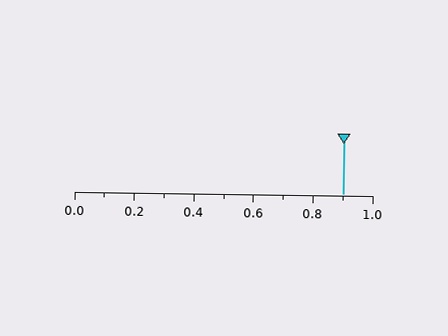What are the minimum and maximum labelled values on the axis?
The axis runs from 0.0 to 1.0.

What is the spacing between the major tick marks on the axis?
The major ticks are spaced 0.2 apart.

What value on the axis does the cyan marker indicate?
The marker indicates approximately 0.9.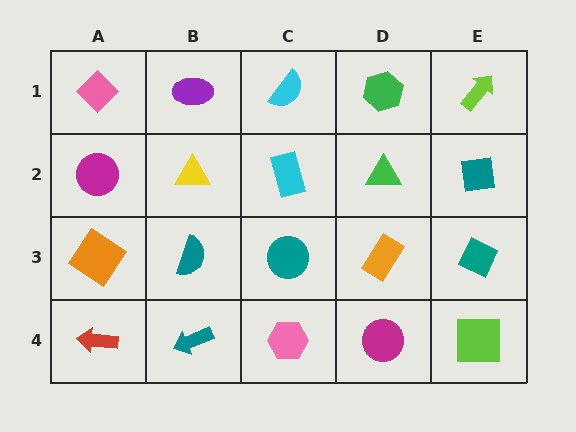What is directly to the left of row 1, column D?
A cyan semicircle.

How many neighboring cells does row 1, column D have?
3.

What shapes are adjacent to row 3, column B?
A yellow triangle (row 2, column B), a teal arrow (row 4, column B), an orange diamond (row 3, column A), a teal circle (row 3, column C).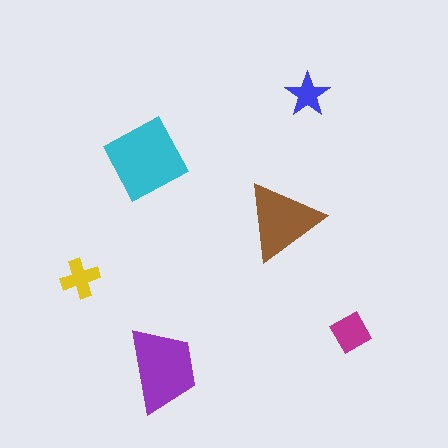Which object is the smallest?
The blue star.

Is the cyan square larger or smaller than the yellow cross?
Larger.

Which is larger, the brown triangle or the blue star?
The brown triangle.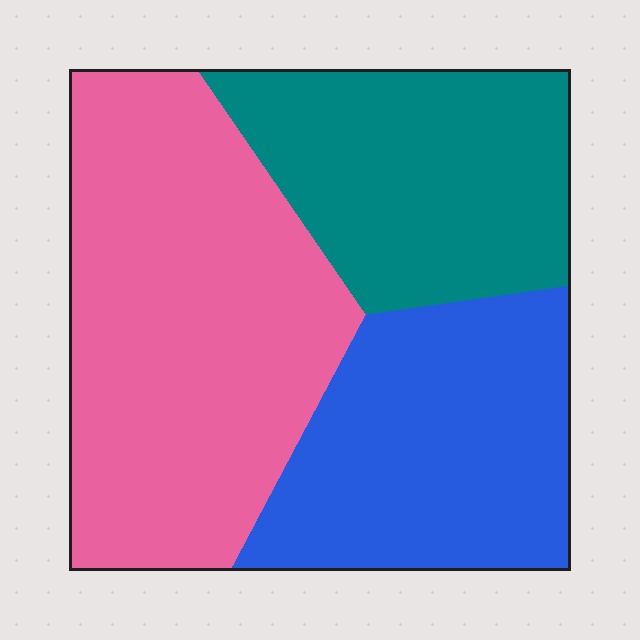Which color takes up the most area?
Pink, at roughly 45%.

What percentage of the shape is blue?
Blue covers around 30% of the shape.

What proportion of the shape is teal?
Teal takes up about one quarter (1/4) of the shape.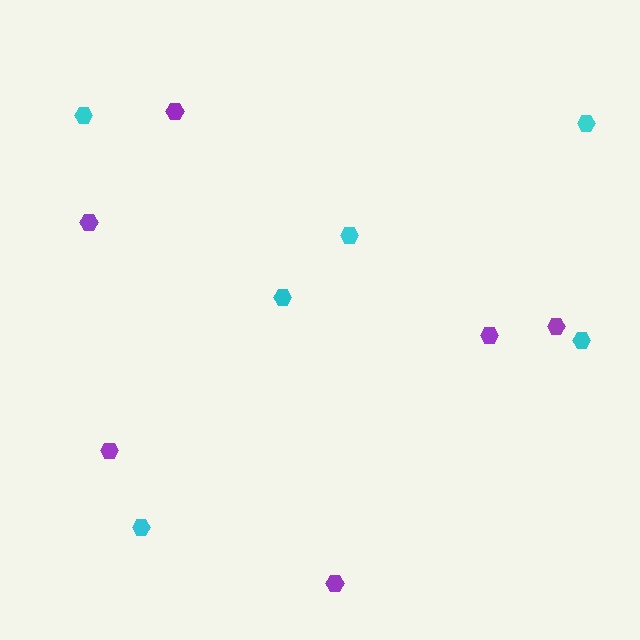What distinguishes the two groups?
There are 2 groups: one group of purple hexagons (6) and one group of cyan hexagons (6).